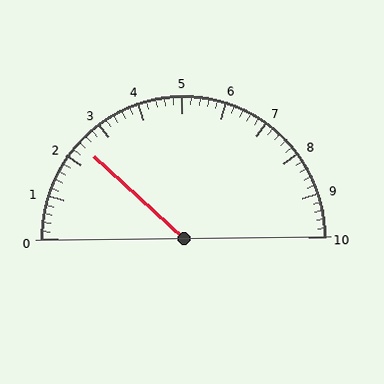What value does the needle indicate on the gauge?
The needle indicates approximately 2.4.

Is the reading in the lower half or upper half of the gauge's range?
The reading is in the lower half of the range (0 to 10).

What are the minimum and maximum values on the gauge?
The gauge ranges from 0 to 10.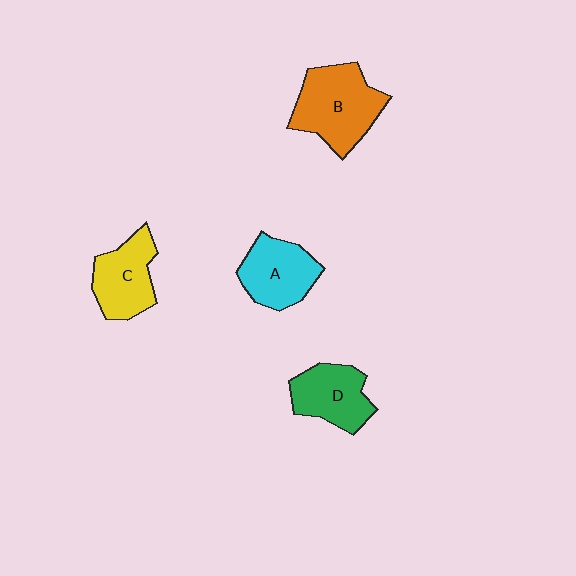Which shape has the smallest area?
Shape D (green).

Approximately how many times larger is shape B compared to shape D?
Approximately 1.4 times.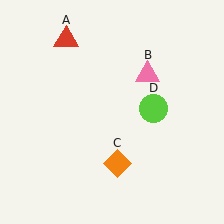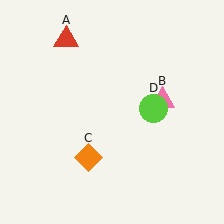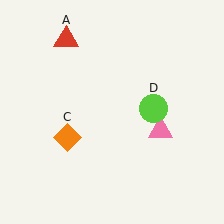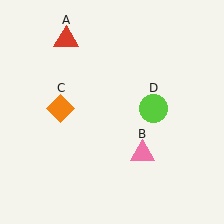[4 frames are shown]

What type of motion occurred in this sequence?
The pink triangle (object B), orange diamond (object C) rotated clockwise around the center of the scene.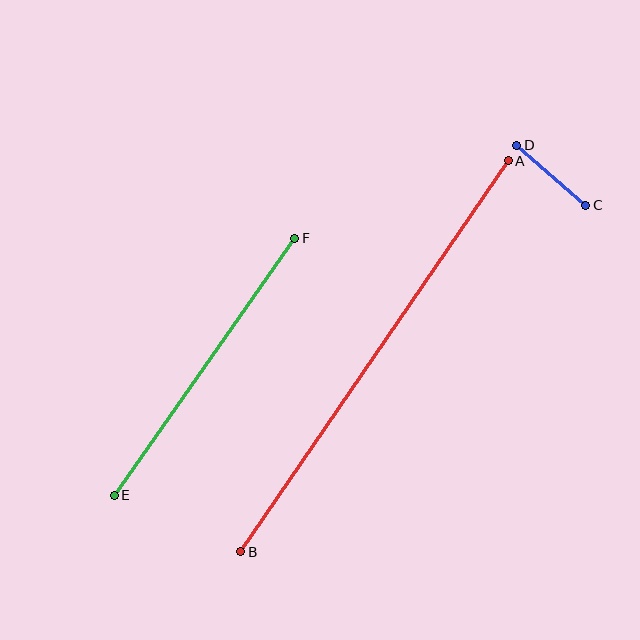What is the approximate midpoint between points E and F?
The midpoint is at approximately (205, 367) pixels.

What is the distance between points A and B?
The distance is approximately 473 pixels.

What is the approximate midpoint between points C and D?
The midpoint is at approximately (551, 175) pixels.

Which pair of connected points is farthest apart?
Points A and B are farthest apart.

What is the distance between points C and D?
The distance is approximately 91 pixels.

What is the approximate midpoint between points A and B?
The midpoint is at approximately (374, 356) pixels.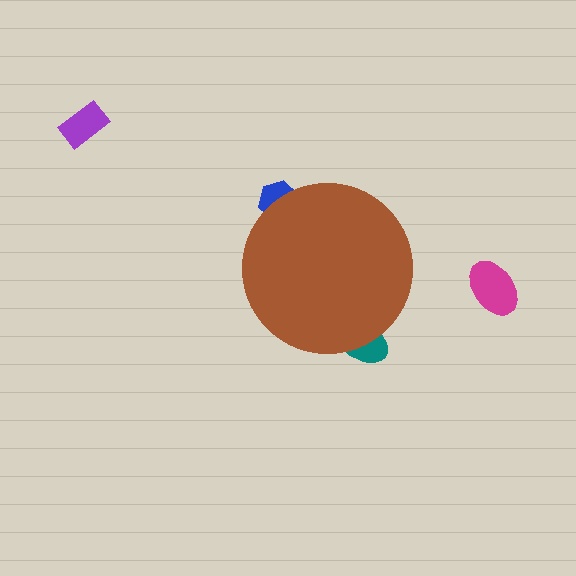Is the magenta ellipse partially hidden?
No, the magenta ellipse is fully visible.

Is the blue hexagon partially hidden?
Yes, the blue hexagon is partially hidden behind the brown circle.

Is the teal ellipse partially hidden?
Yes, the teal ellipse is partially hidden behind the brown circle.